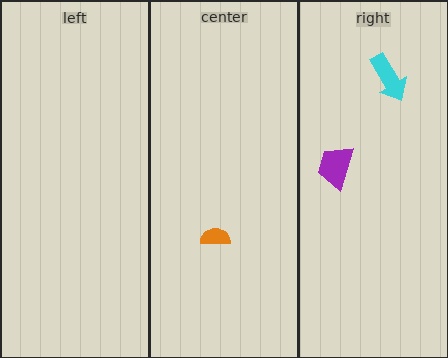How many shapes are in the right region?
2.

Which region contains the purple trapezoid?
The right region.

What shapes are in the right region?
The purple trapezoid, the cyan arrow.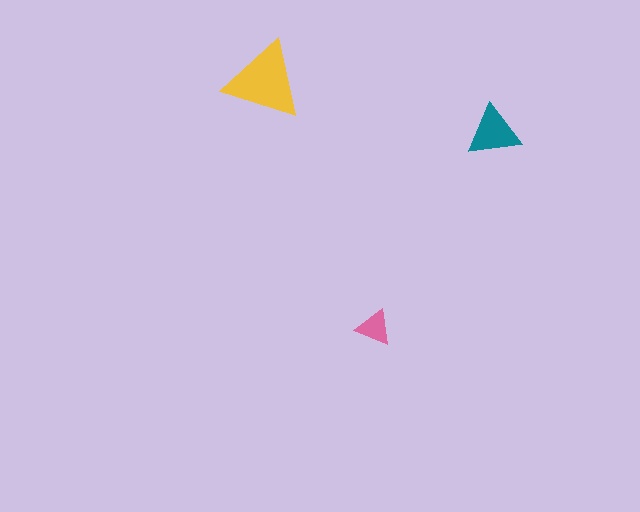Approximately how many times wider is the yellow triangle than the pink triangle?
About 2 times wider.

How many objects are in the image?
There are 3 objects in the image.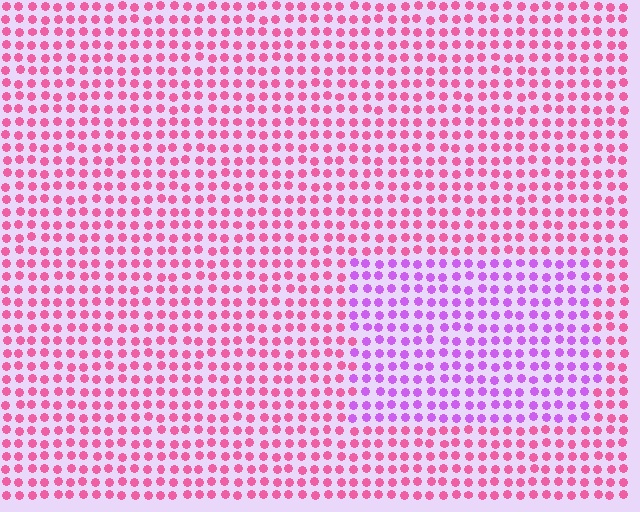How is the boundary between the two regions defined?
The boundary is defined purely by a slight shift in hue (about 46 degrees). Spacing, size, and orientation are identical on both sides.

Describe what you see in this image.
The image is filled with small pink elements in a uniform arrangement. A rectangle-shaped region is visible where the elements are tinted to a slightly different hue, forming a subtle color boundary.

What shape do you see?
I see a rectangle.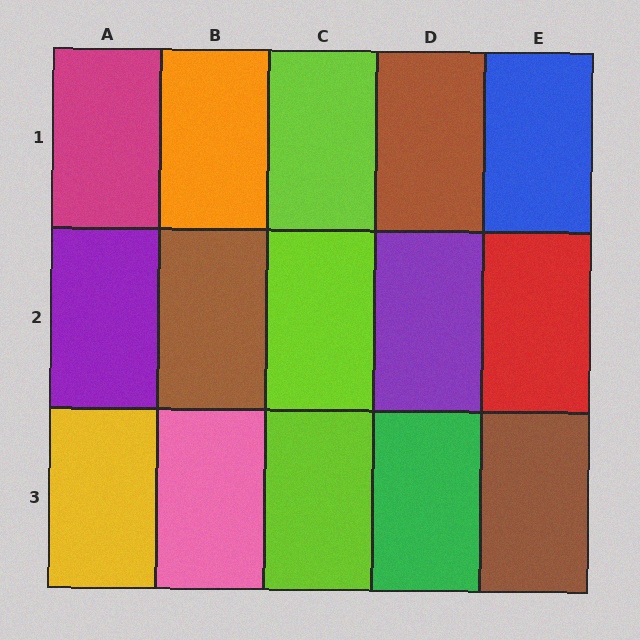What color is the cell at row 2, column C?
Lime.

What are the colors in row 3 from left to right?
Yellow, pink, lime, green, brown.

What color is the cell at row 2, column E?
Red.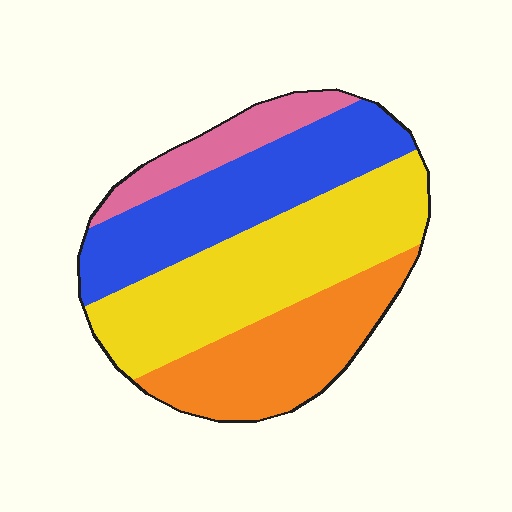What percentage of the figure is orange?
Orange covers roughly 25% of the figure.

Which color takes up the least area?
Pink, at roughly 10%.